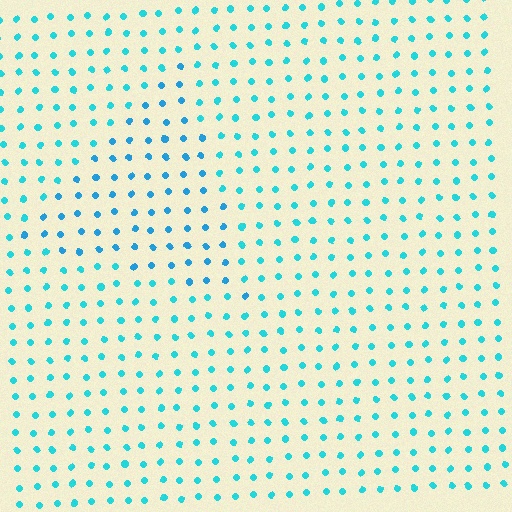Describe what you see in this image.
The image is filled with small cyan elements in a uniform arrangement. A triangle-shaped region is visible where the elements are tinted to a slightly different hue, forming a subtle color boundary.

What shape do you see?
I see a triangle.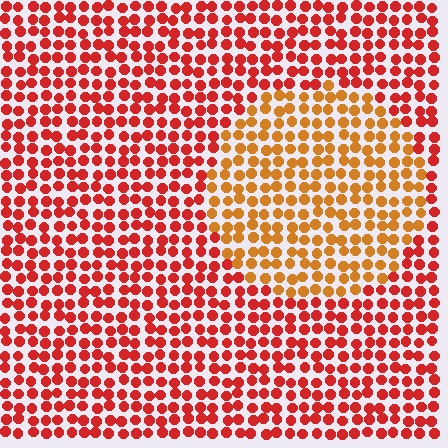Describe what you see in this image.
The image is filled with small red elements in a uniform arrangement. A circle-shaped region is visible where the elements are tinted to a slightly different hue, forming a subtle color boundary.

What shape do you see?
I see a circle.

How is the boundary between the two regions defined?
The boundary is defined purely by a slight shift in hue (about 33 degrees). Spacing, size, and orientation are identical on both sides.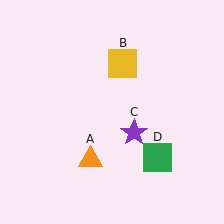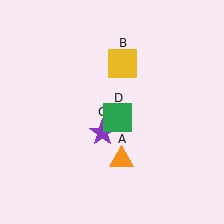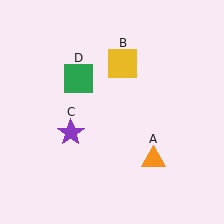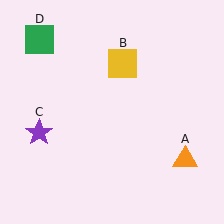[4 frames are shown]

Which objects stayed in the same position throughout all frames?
Yellow square (object B) remained stationary.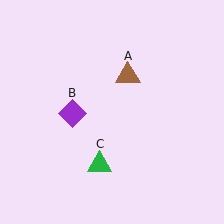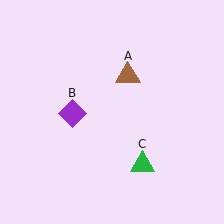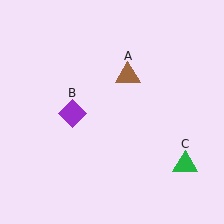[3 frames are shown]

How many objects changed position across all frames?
1 object changed position: green triangle (object C).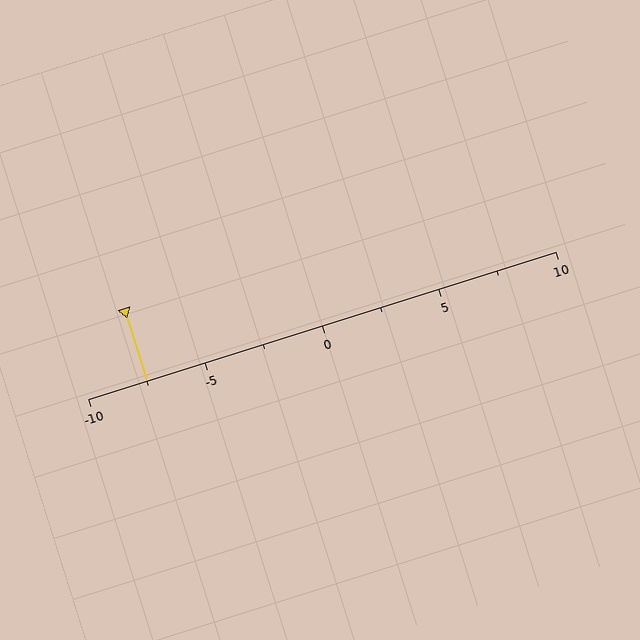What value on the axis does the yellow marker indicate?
The marker indicates approximately -7.5.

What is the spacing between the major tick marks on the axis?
The major ticks are spaced 5 apart.